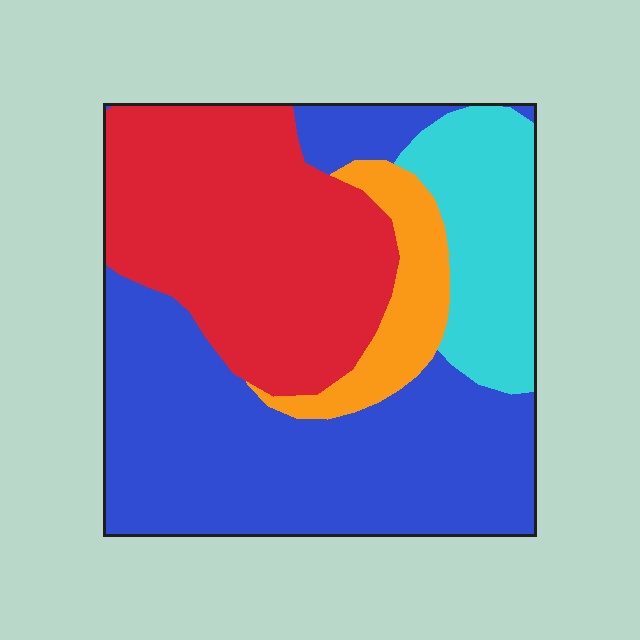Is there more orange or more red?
Red.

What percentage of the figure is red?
Red covers around 35% of the figure.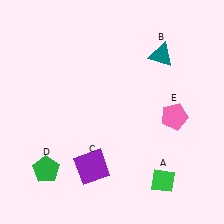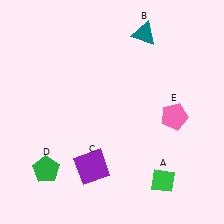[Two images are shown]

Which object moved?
The teal triangle (B) moved up.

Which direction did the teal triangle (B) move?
The teal triangle (B) moved up.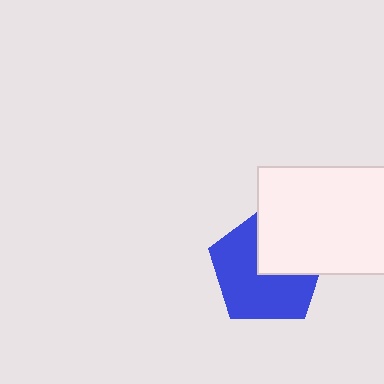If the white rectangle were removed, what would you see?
You would see the complete blue pentagon.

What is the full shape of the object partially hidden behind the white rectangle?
The partially hidden object is a blue pentagon.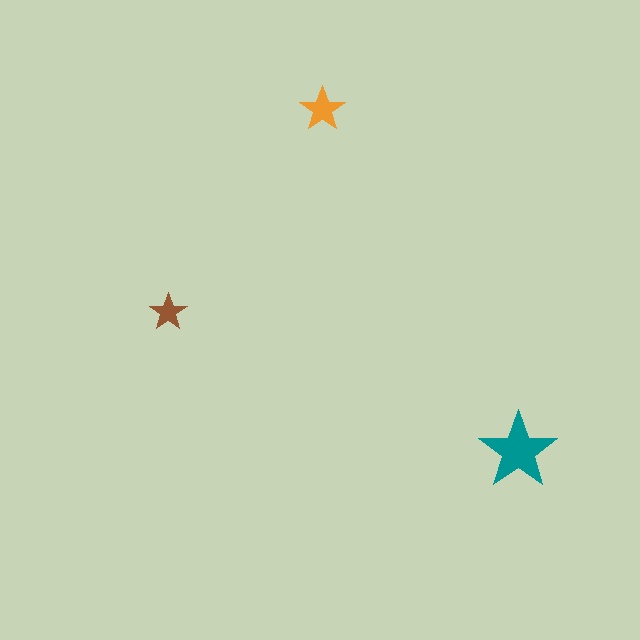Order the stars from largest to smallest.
the teal one, the orange one, the brown one.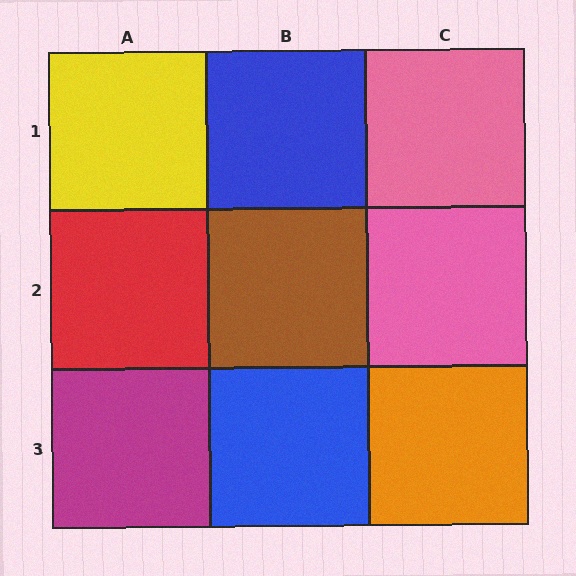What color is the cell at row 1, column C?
Pink.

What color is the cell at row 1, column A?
Yellow.